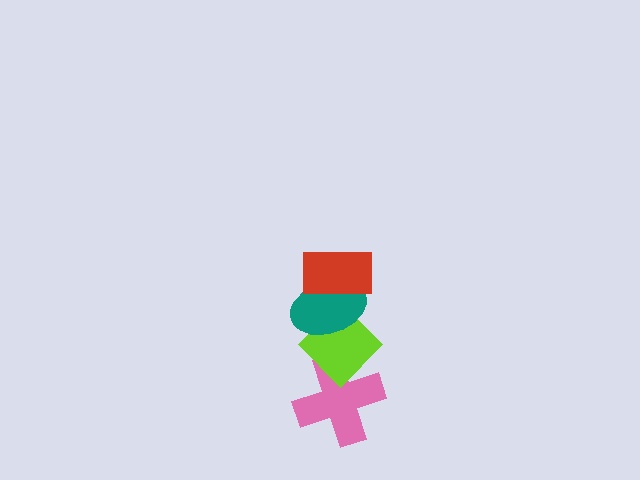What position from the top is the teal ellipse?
The teal ellipse is 2nd from the top.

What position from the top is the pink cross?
The pink cross is 4th from the top.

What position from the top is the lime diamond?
The lime diamond is 3rd from the top.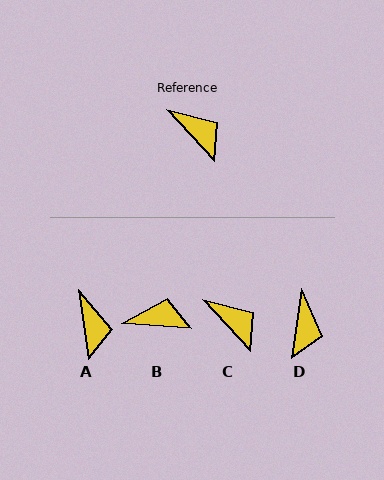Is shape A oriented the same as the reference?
No, it is off by about 35 degrees.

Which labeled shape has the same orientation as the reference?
C.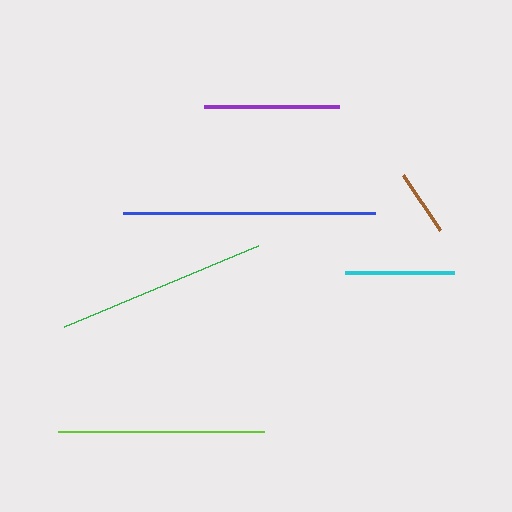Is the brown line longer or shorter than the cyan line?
The cyan line is longer than the brown line.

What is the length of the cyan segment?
The cyan segment is approximately 109 pixels long.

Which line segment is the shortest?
The brown line is the shortest at approximately 66 pixels.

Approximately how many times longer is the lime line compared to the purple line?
The lime line is approximately 1.5 times the length of the purple line.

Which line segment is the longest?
The blue line is the longest at approximately 252 pixels.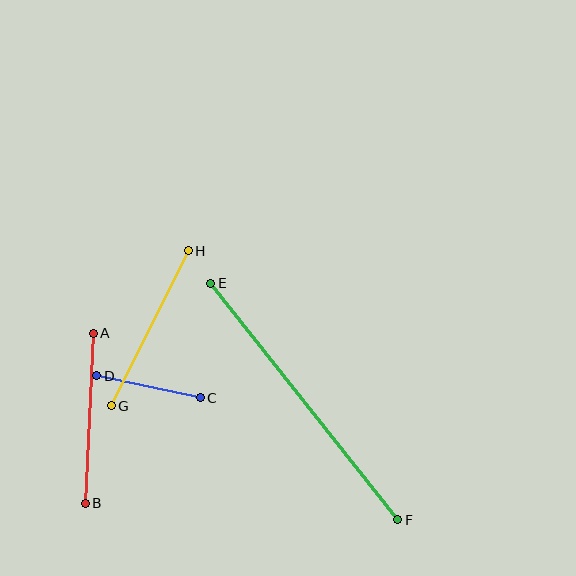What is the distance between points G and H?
The distance is approximately 173 pixels.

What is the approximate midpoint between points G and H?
The midpoint is at approximately (150, 328) pixels.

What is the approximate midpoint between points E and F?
The midpoint is at approximately (304, 402) pixels.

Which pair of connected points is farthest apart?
Points E and F are farthest apart.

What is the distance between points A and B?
The distance is approximately 170 pixels.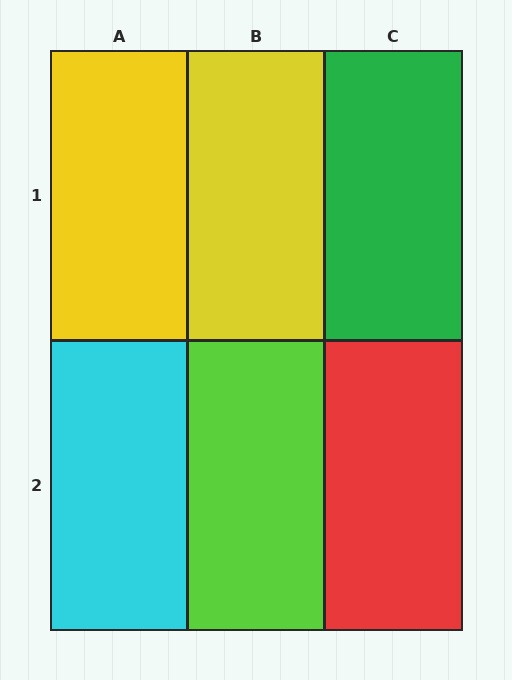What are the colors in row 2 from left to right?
Cyan, lime, red.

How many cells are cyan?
1 cell is cyan.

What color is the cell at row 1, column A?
Yellow.